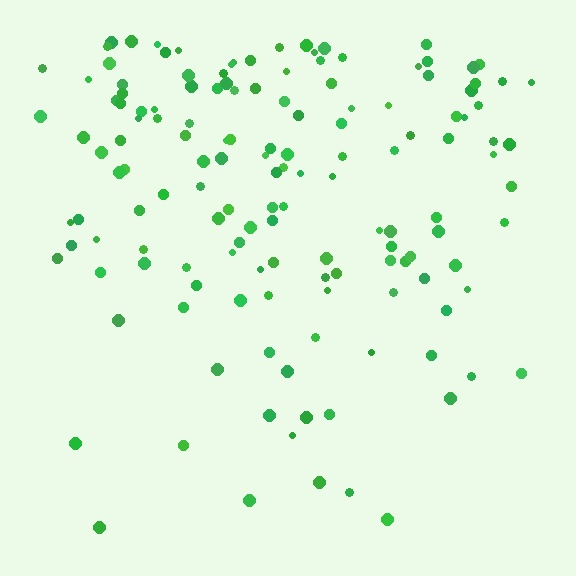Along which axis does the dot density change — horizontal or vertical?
Vertical.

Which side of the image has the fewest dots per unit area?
The bottom.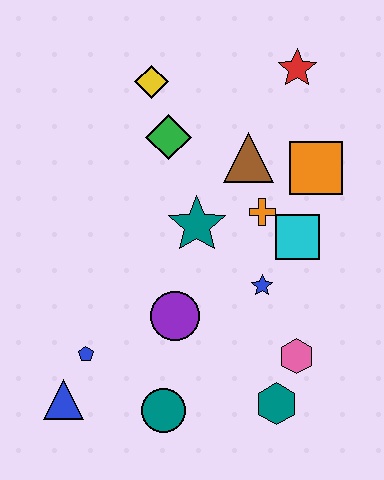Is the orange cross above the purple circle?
Yes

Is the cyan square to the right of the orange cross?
Yes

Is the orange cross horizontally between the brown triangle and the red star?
Yes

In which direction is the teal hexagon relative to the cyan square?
The teal hexagon is below the cyan square.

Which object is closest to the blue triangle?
The blue pentagon is closest to the blue triangle.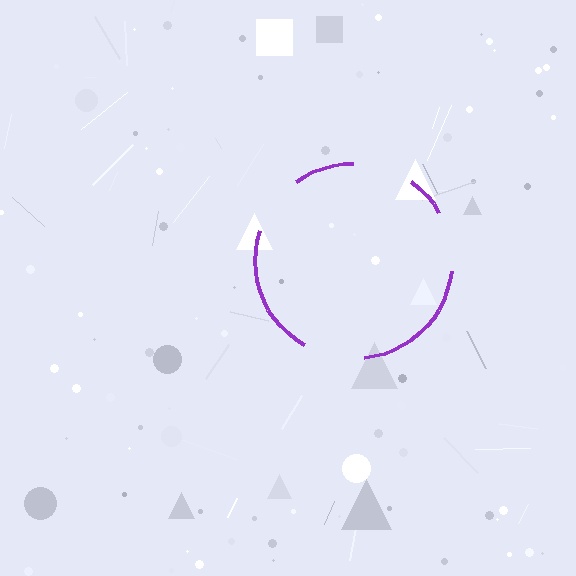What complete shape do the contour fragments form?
The contour fragments form a circle.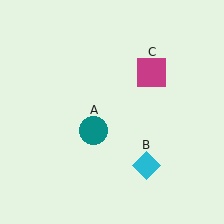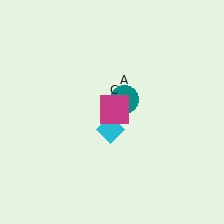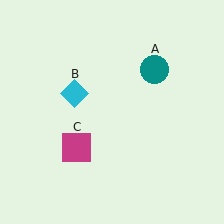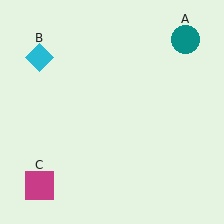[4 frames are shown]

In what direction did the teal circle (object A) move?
The teal circle (object A) moved up and to the right.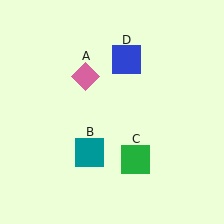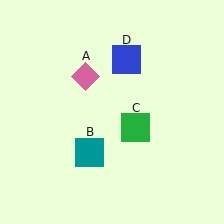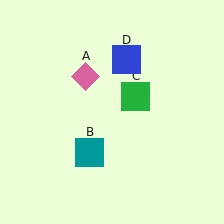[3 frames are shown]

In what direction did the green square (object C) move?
The green square (object C) moved up.